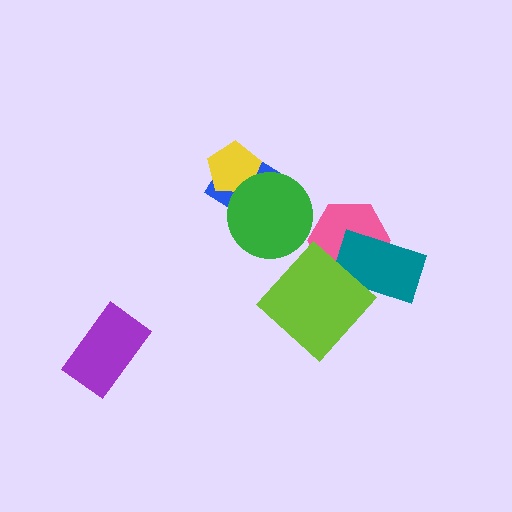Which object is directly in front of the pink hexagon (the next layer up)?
The teal rectangle is directly in front of the pink hexagon.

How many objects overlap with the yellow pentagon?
2 objects overlap with the yellow pentagon.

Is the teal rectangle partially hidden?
Yes, it is partially covered by another shape.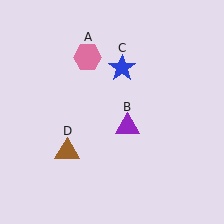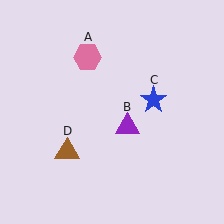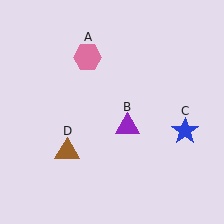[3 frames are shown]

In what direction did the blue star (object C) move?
The blue star (object C) moved down and to the right.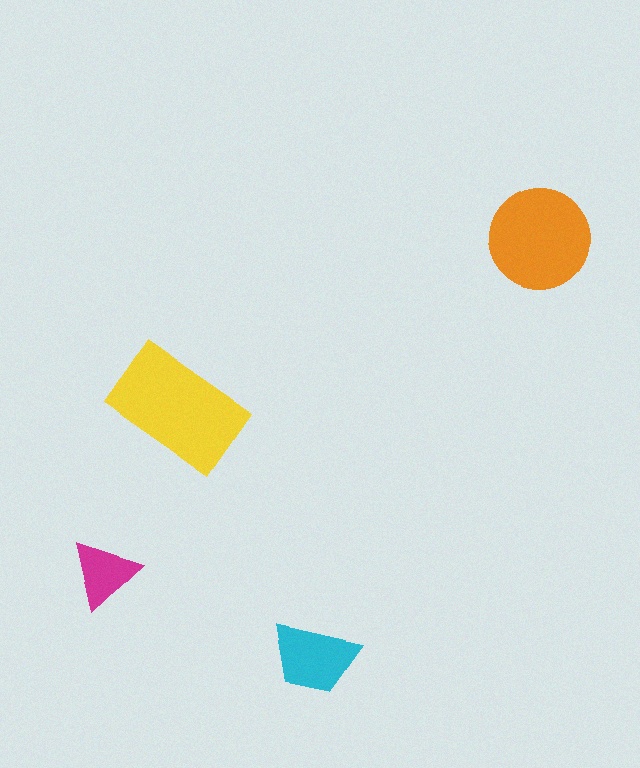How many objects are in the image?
There are 4 objects in the image.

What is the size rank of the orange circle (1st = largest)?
2nd.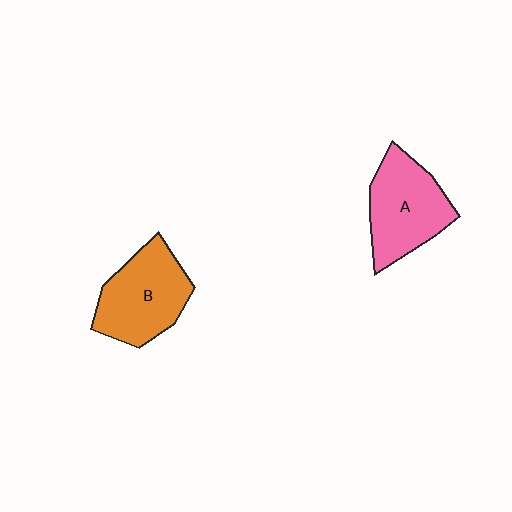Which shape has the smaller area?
Shape A (pink).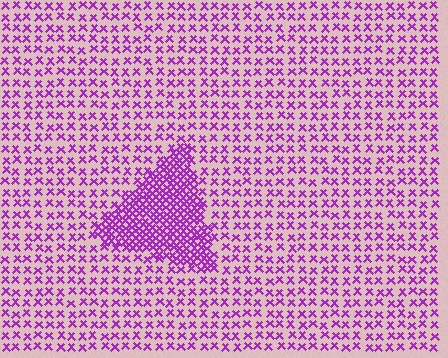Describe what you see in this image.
The image contains small purple elements arranged at two different densities. A triangle-shaped region is visible where the elements are more densely packed than the surrounding area.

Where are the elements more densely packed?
The elements are more densely packed inside the triangle boundary.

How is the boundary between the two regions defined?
The boundary is defined by a change in element density (approximately 2.6x ratio). All elements are the same color, size, and shape.